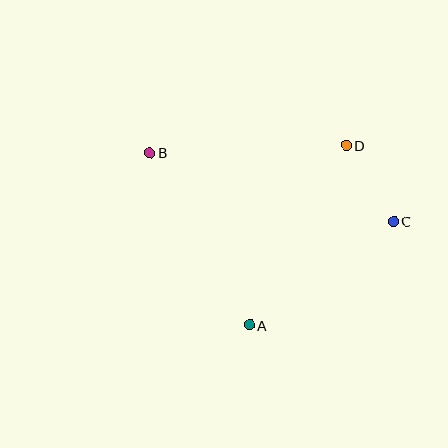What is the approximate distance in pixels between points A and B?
The distance between A and B is approximately 199 pixels.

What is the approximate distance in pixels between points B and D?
The distance between B and D is approximately 196 pixels.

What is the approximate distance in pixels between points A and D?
The distance between A and D is approximately 204 pixels.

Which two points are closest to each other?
Points C and D are closest to each other.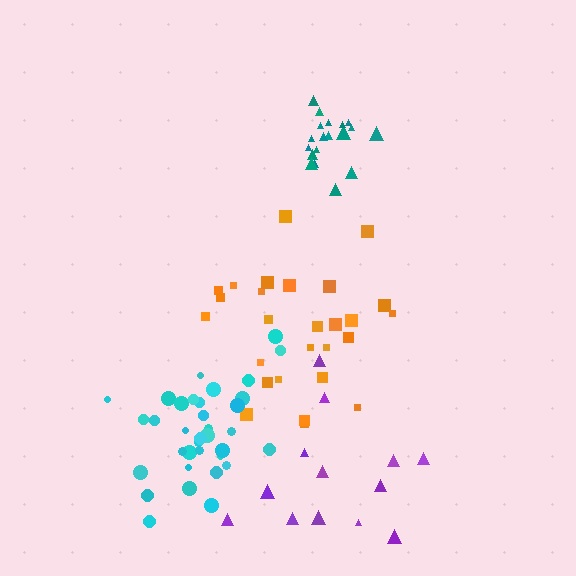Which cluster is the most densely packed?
Teal.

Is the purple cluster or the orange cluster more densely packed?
Orange.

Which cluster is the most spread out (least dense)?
Purple.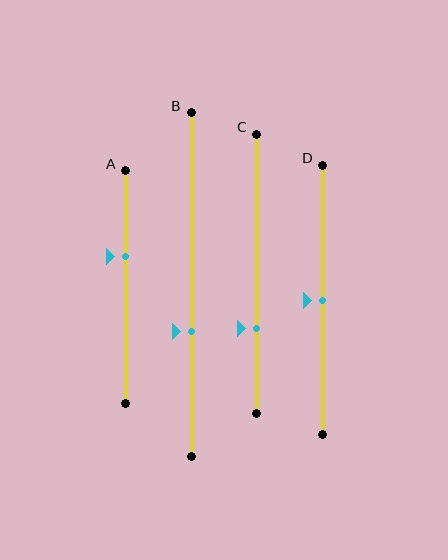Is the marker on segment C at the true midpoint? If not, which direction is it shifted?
No, the marker on segment C is shifted downward by about 19% of the segment length.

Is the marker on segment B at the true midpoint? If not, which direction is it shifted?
No, the marker on segment B is shifted downward by about 14% of the segment length.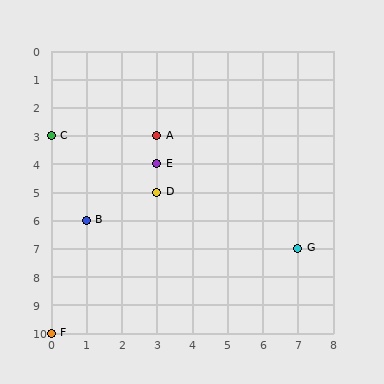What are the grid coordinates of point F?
Point F is at grid coordinates (0, 10).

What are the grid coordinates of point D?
Point D is at grid coordinates (3, 5).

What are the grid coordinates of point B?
Point B is at grid coordinates (1, 6).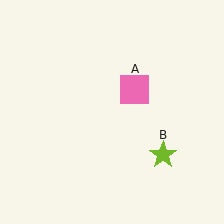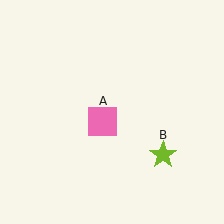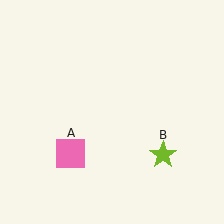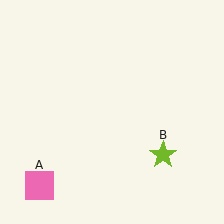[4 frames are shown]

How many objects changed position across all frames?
1 object changed position: pink square (object A).